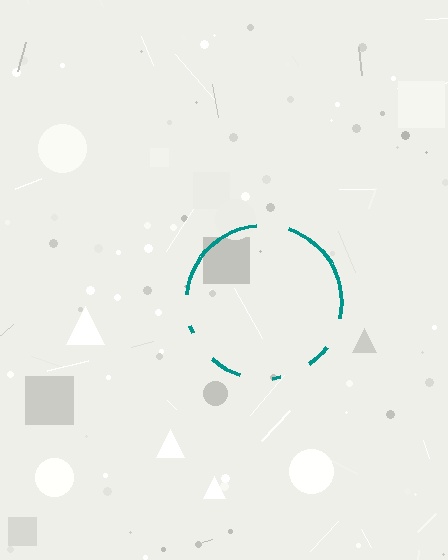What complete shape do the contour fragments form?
The contour fragments form a circle.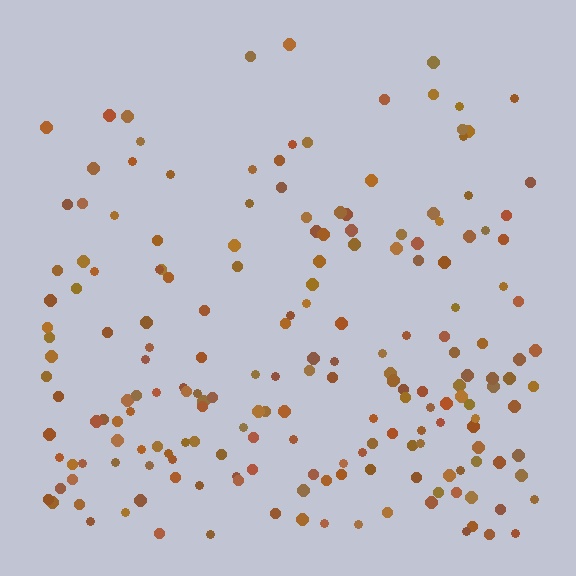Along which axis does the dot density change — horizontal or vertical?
Vertical.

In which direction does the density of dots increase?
From top to bottom, with the bottom side densest.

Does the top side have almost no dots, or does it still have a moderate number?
Still a moderate number, just noticeably fewer than the bottom.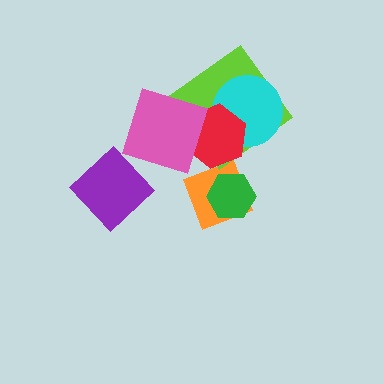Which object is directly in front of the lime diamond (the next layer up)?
The cyan circle is directly in front of the lime diamond.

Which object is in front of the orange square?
The green hexagon is in front of the orange square.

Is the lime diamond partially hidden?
Yes, it is partially covered by another shape.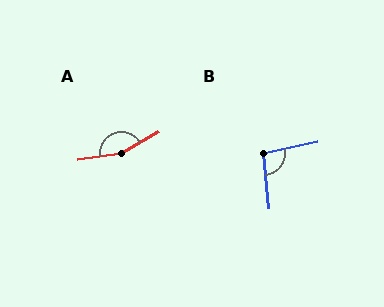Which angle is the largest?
A, at approximately 158 degrees.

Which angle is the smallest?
B, at approximately 97 degrees.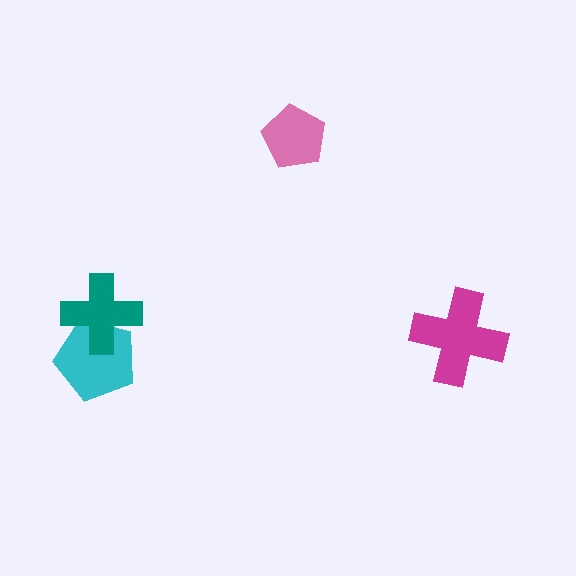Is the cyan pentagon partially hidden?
Yes, it is partially covered by another shape.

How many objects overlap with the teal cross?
1 object overlaps with the teal cross.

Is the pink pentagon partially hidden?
No, no other shape covers it.